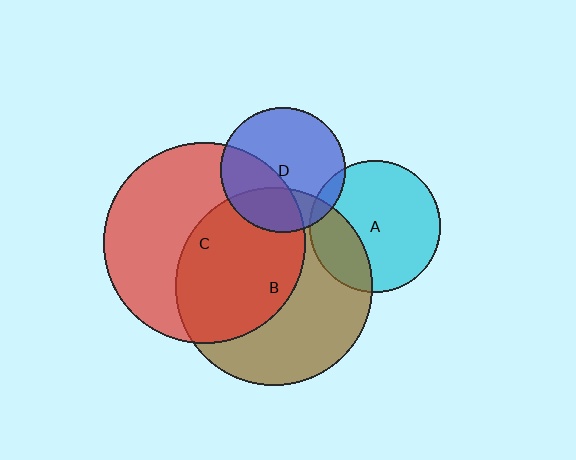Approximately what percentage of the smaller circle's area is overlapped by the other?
Approximately 25%.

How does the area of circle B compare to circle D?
Approximately 2.5 times.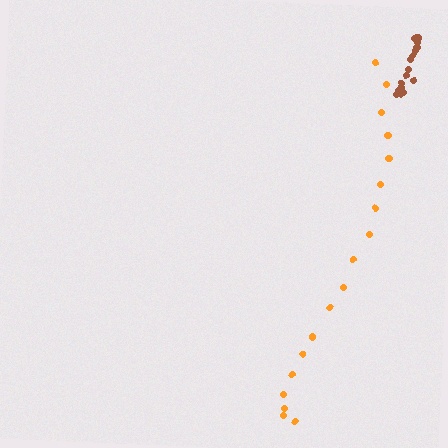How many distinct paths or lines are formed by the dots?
There are 2 distinct paths.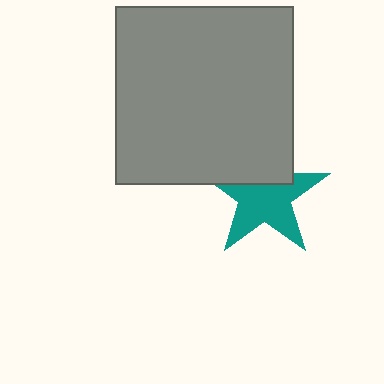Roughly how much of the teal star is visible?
Most of it is visible (roughly 67%).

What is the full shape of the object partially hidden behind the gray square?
The partially hidden object is a teal star.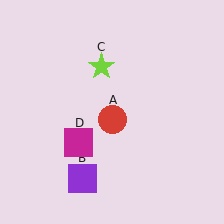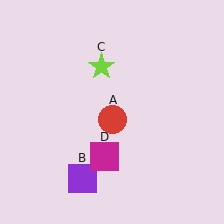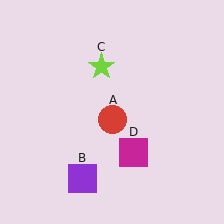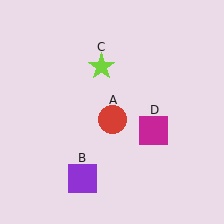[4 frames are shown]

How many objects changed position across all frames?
1 object changed position: magenta square (object D).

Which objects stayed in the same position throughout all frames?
Red circle (object A) and purple square (object B) and lime star (object C) remained stationary.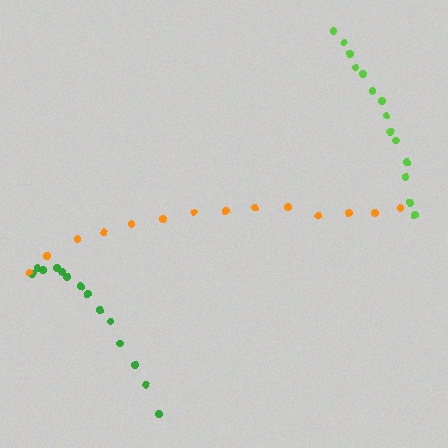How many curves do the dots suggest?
There are 3 distinct paths.